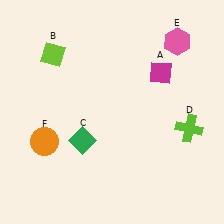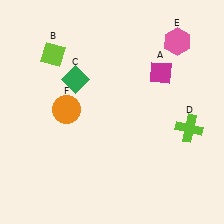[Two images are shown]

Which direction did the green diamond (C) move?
The green diamond (C) moved up.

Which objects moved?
The objects that moved are: the green diamond (C), the orange circle (F).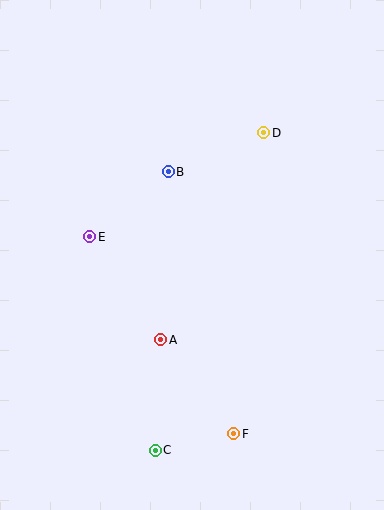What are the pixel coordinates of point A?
Point A is at (161, 340).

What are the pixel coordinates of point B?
Point B is at (168, 172).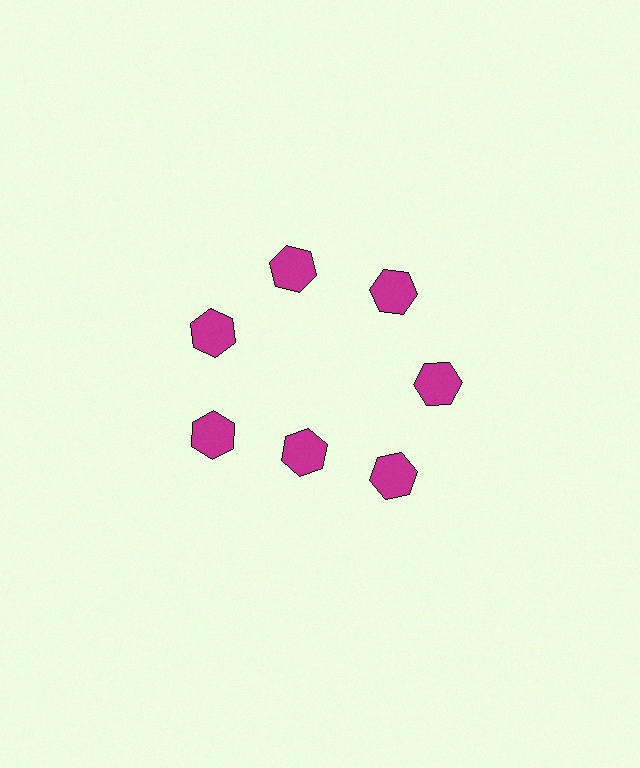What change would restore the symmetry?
The symmetry would be restored by moving it outward, back onto the ring so that all 7 hexagons sit at equal angles and equal distance from the center.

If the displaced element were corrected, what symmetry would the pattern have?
It would have 7-fold rotational symmetry — the pattern would map onto itself every 51 degrees.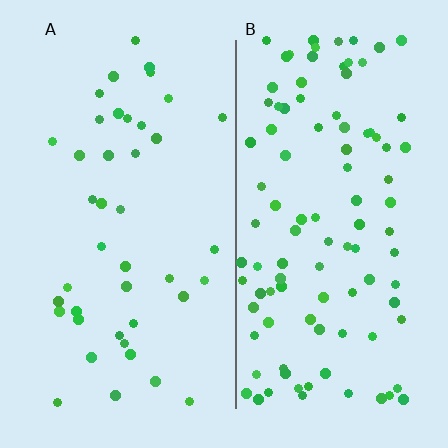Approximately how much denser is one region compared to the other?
Approximately 2.4× — region B over region A.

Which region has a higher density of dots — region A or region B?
B (the right).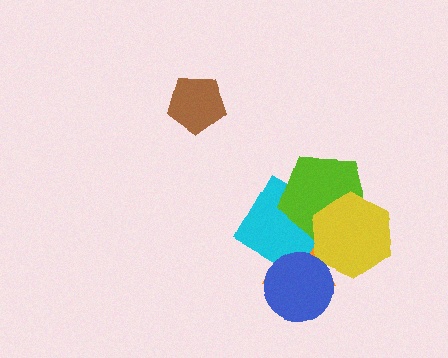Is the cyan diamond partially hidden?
Yes, it is partially covered by another shape.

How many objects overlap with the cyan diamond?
4 objects overlap with the cyan diamond.